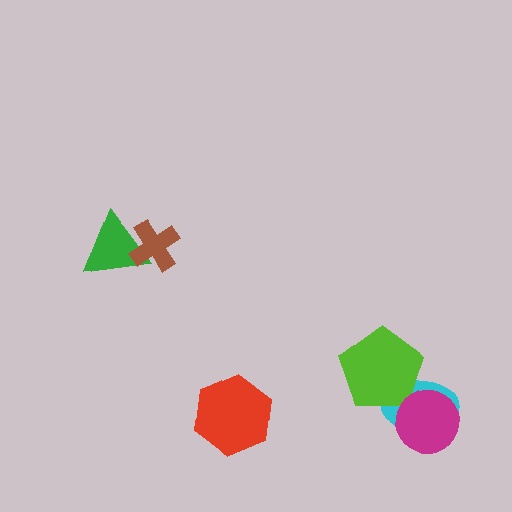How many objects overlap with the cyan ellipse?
2 objects overlap with the cyan ellipse.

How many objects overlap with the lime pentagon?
1 object overlaps with the lime pentagon.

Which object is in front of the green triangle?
The brown cross is in front of the green triangle.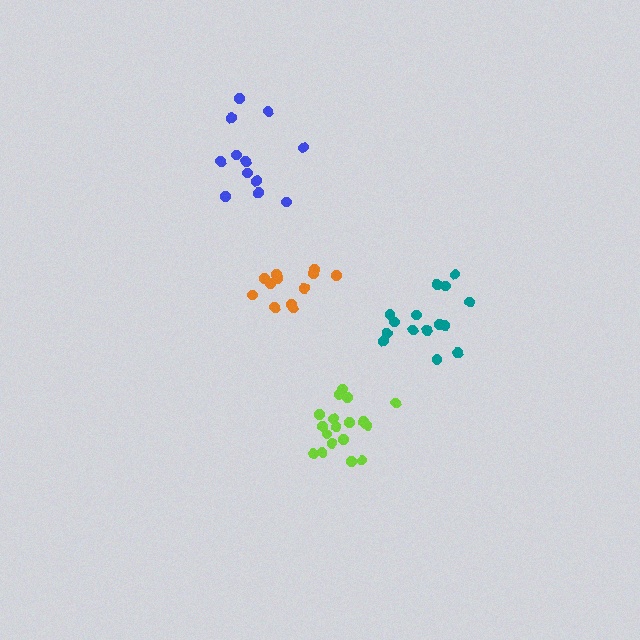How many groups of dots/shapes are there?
There are 4 groups.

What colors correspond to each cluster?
The clusters are colored: blue, teal, orange, lime.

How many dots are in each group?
Group 1: 12 dots, Group 2: 15 dots, Group 3: 12 dots, Group 4: 18 dots (57 total).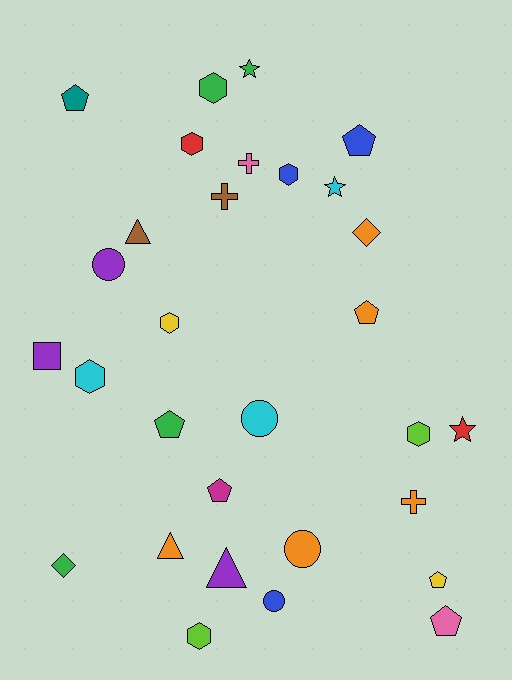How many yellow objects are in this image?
There are 2 yellow objects.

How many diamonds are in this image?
There are 2 diamonds.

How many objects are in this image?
There are 30 objects.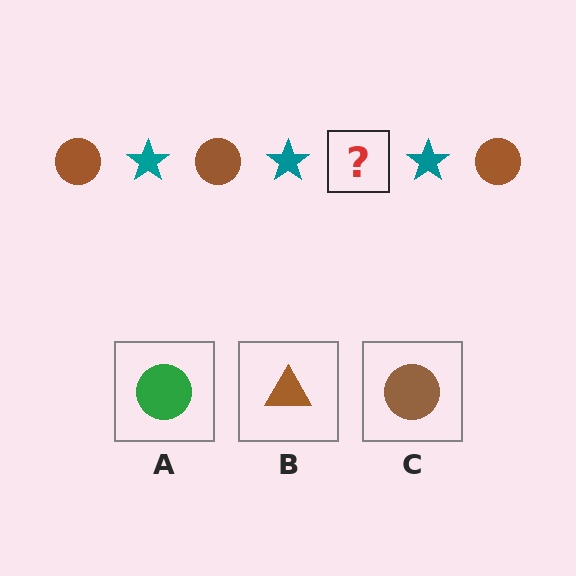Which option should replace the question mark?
Option C.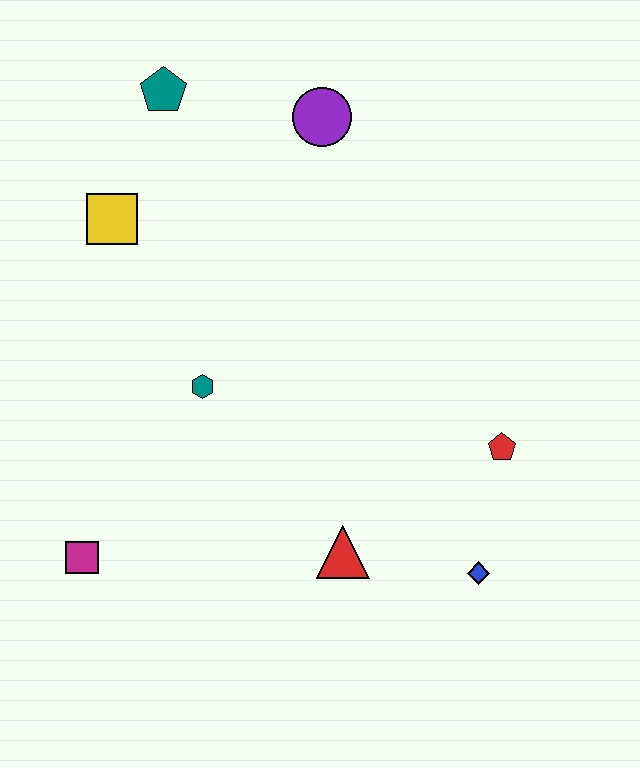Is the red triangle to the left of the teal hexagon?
No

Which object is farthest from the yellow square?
The blue diamond is farthest from the yellow square.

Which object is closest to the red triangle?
The blue diamond is closest to the red triangle.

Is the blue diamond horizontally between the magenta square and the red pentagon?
Yes